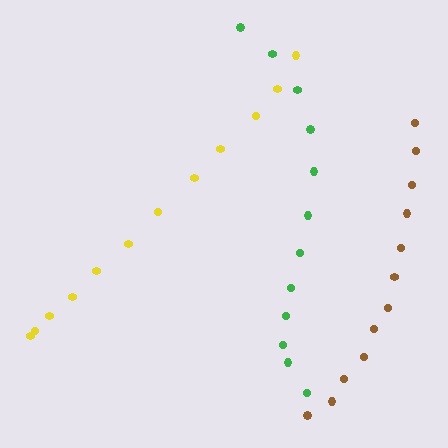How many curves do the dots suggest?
There are 3 distinct paths.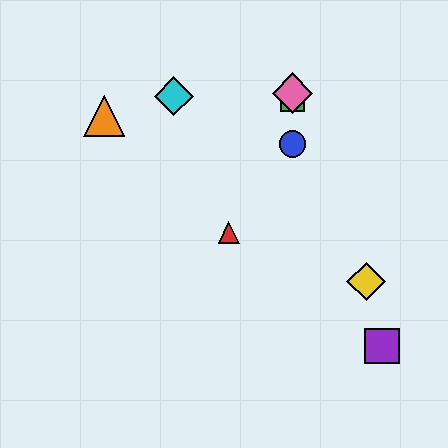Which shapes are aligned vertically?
The blue circle, the green square, the pink diamond are aligned vertically.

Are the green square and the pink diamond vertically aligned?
Yes, both are at x≈293.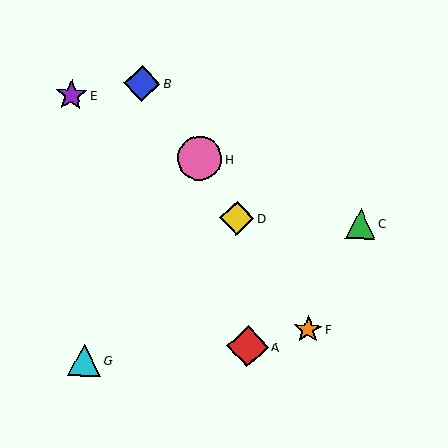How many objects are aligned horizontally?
2 objects (C, D) are aligned horizontally.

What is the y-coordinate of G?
Object G is at y≈360.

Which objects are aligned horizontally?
Objects C, D are aligned horizontally.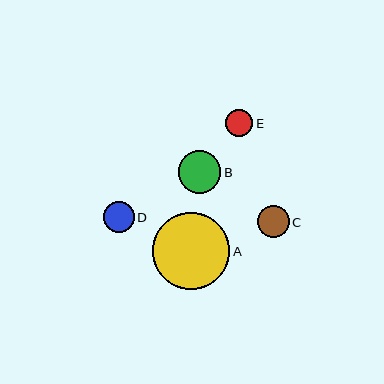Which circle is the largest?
Circle A is the largest with a size of approximately 77 pixels.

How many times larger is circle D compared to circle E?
Circle D is approximately 1.1 times the size of circle E.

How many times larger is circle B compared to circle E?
Circle B is approximately 1.5 times the size of circle E.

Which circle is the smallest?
Circle E is the smallest with a size of approximately 27 pixels.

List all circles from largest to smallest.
From largest to smallest: A, B, C, D, E.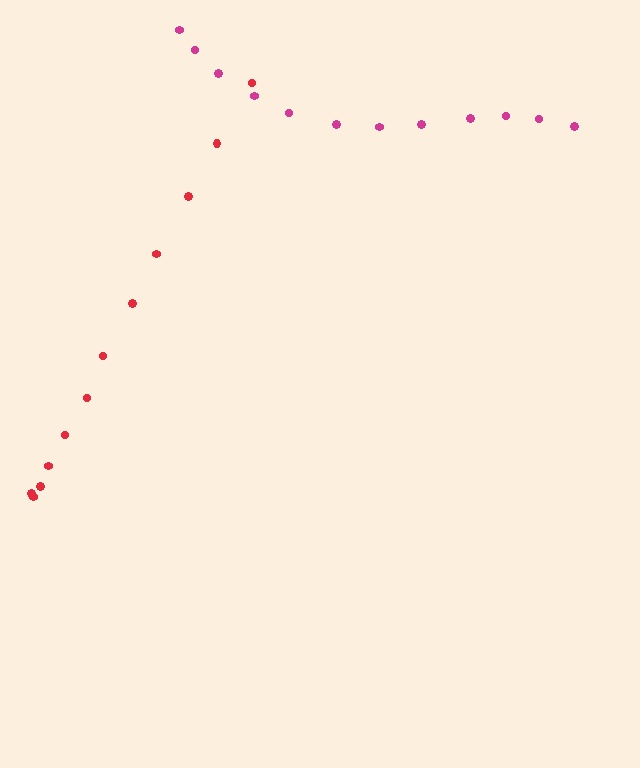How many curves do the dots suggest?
There are 2 distinct paths.